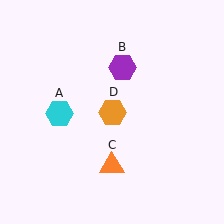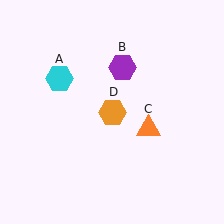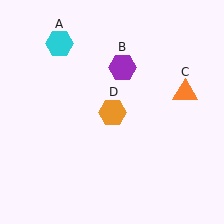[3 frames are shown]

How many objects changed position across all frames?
2 objects changed position: cyan hexagon (object A), orange triangle (object C).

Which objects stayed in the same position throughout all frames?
Purple hexagon (object B) and orange hexagon (object D) remained stationary.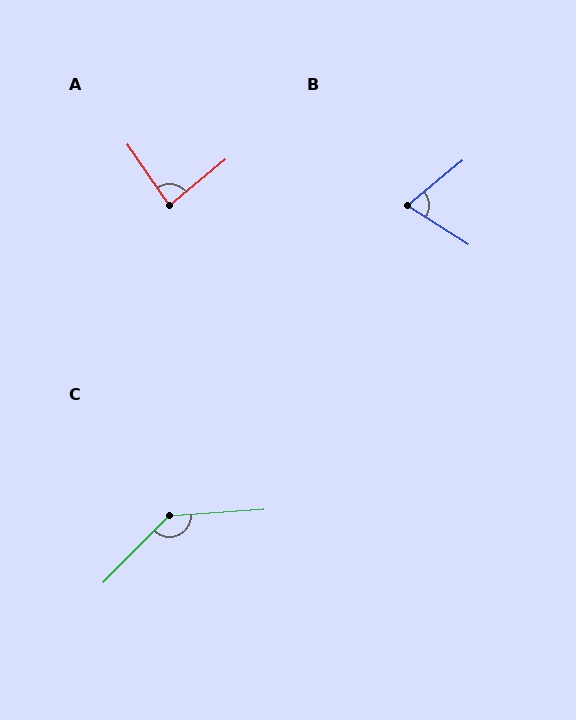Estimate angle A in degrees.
Approximately 85 degrees.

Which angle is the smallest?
B, at approximately 72 degrees.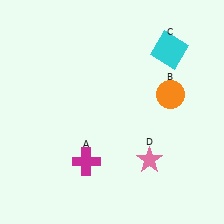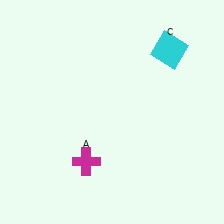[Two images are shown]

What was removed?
The pink star (D), the orange circle (B) were removed in Image 2.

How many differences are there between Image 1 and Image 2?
There are 2 differences between the two images.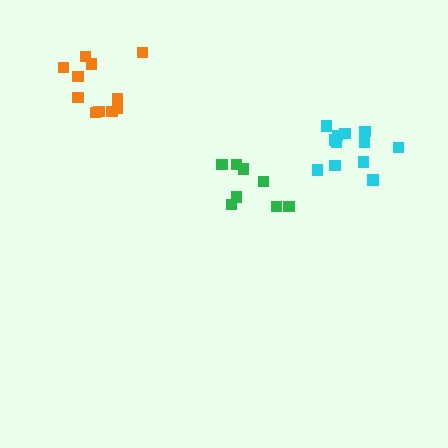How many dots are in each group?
Group 1: 8 dots, Group 2: 12 dots, Group 3: 11 dots (31 total).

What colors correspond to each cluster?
The clusters are colored: green, cyan, orange.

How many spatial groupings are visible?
There are 3 spatial groupings.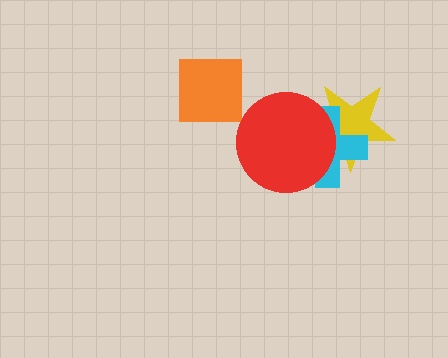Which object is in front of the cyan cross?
The red circle is in front of the cyan cross.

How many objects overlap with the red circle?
2 objects overlap with the red circle.